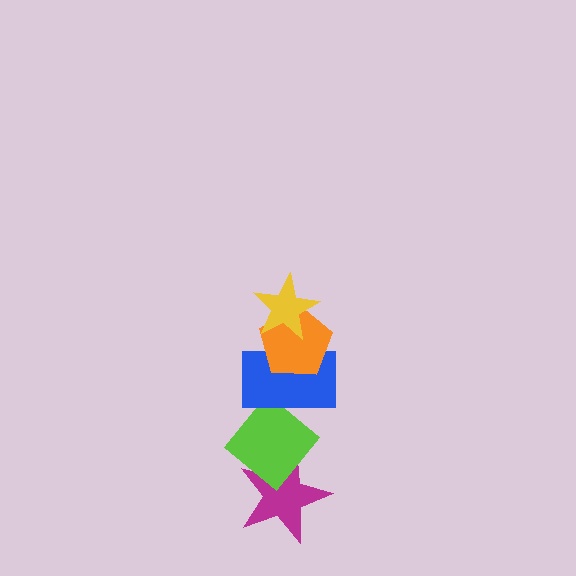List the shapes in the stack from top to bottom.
From top to bottom: the yellow star, the orange pentagon, the blue rectangle, the lime diamond, the magenta star.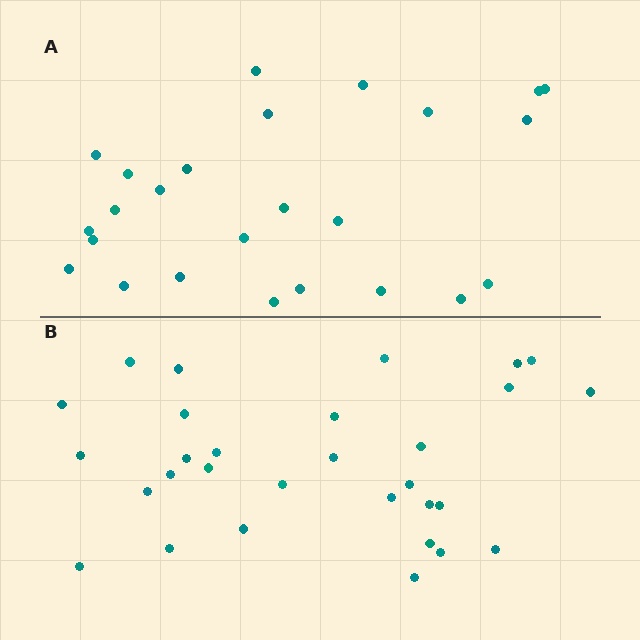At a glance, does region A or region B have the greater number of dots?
Region B (the bottom region) has more dots.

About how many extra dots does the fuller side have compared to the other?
Region B has about 5 more dots than region A.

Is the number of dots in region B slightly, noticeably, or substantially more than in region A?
Region B has only slightly more — the two regions are fairly close. The ratio is roughly 1.2 to 1.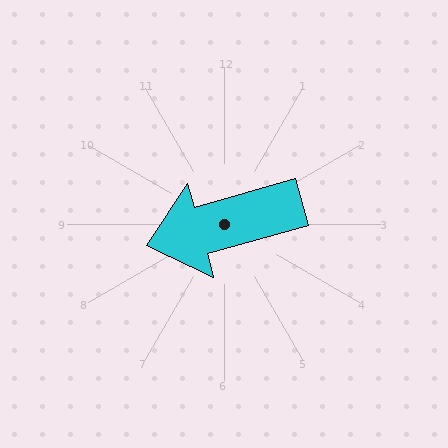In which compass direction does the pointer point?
West.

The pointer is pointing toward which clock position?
Roughly 8 o'clock.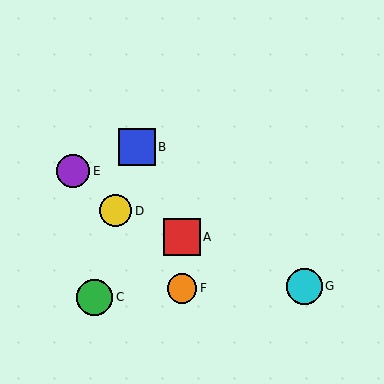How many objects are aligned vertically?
2 objects (A, F) are aligned vertically.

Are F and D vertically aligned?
No, F is at x≈182 and D is at x≈116.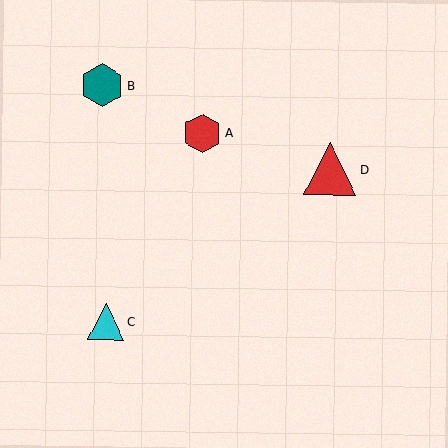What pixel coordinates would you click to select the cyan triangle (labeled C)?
Click at (106, 322) to select the cyan triangle C.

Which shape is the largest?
The red triangle (labeled D) is the largest.